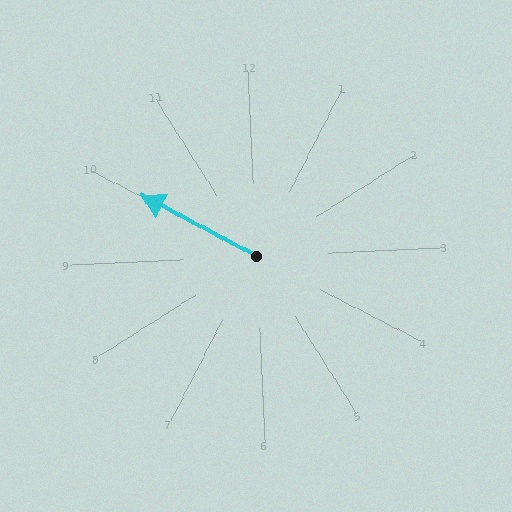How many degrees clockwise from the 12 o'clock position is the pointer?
Approximately 301 degrees.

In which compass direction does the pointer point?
Northwest.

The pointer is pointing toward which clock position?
Roughly 10 o'clock.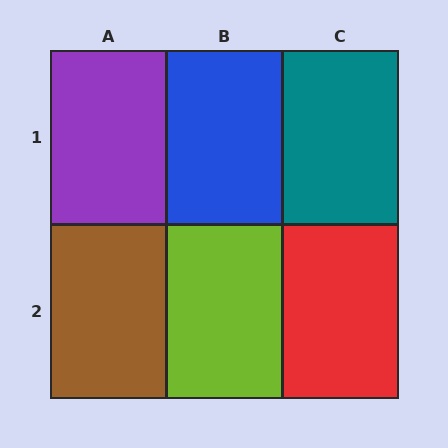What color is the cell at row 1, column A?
Purple.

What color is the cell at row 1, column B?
Blue.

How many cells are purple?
1 cell is purple.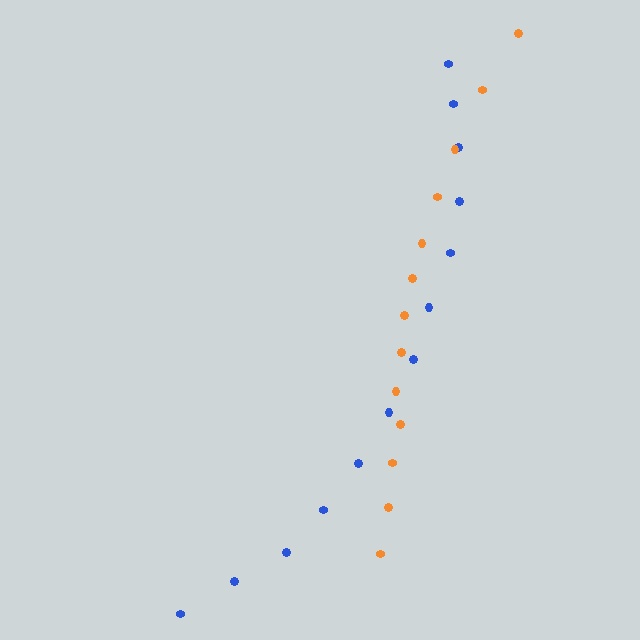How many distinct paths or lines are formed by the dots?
There are 2 distinct paths.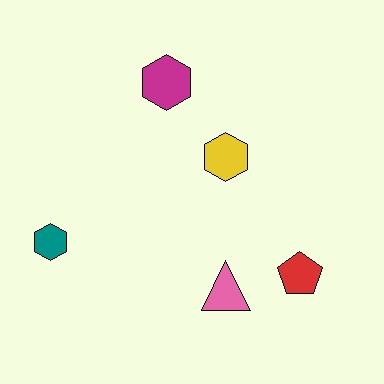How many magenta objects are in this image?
There is 1 magenta object.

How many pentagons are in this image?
There is 1 pentagon.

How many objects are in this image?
There are 5 objects.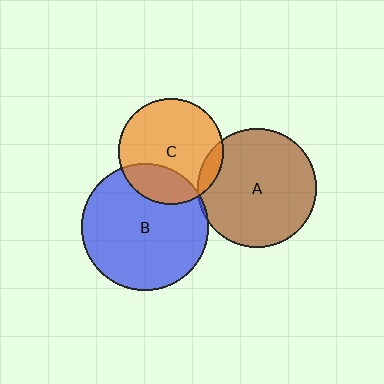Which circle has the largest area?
Circle B (blue).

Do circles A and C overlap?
Yes.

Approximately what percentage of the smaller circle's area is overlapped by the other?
Approximately 10%.